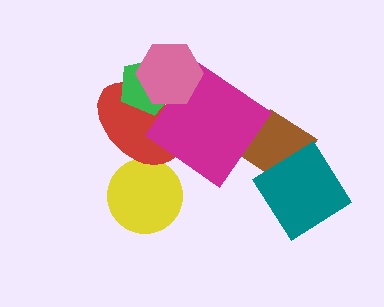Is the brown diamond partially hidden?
Yes, it is partially covered by another shape.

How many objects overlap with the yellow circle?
1 object overlaps with the yellow circle.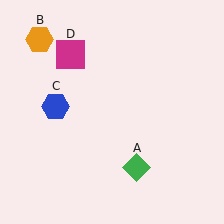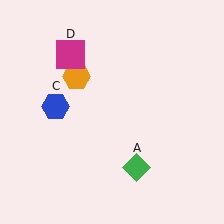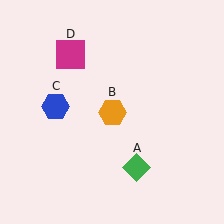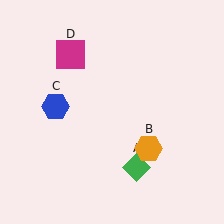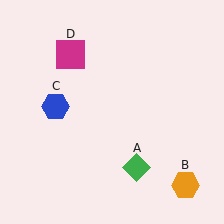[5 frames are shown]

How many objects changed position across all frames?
1 object changed position: orange hexagon (object B).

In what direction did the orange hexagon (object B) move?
The orange hexagon (object B) moved down and to the right.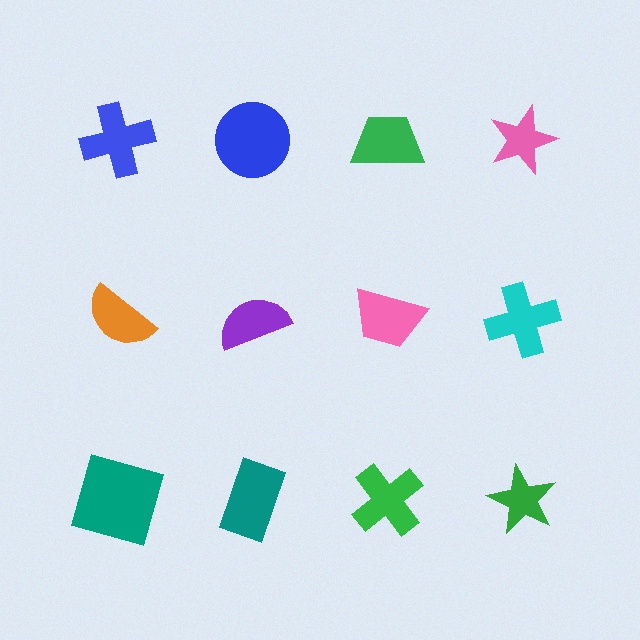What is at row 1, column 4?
A pink star.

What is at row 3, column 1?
A teal square.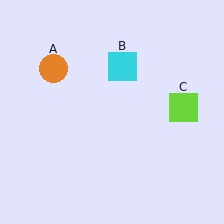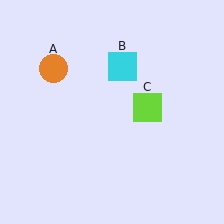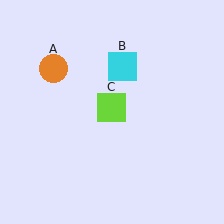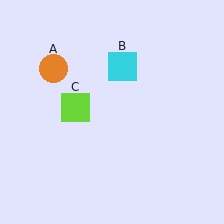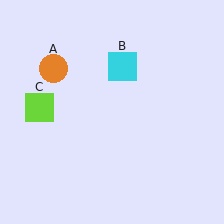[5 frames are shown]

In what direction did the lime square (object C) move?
The lime square (object C) moved left.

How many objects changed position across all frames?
1 object changed position: lime square (object C).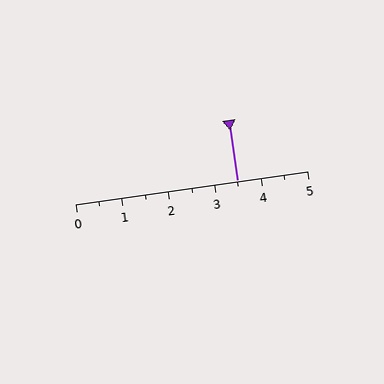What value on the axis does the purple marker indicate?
The marker indicates approximately 3.5.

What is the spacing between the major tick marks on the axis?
The major ticks are spaced 1 apart.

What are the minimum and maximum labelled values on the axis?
The axis runs from 0 to 5.